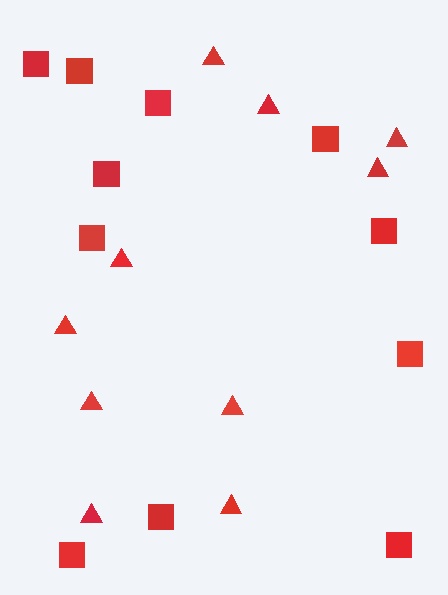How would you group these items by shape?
There are 2 groups: one group of triangles (10) and one group of squares (11).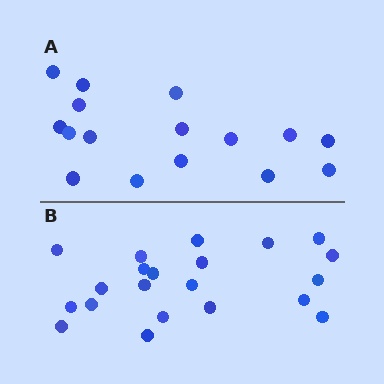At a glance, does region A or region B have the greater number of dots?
Region B (the bottom region) has more dots.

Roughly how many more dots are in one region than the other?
Region B has about 5 more dots than region A.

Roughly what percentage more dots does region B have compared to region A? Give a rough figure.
About 30% more.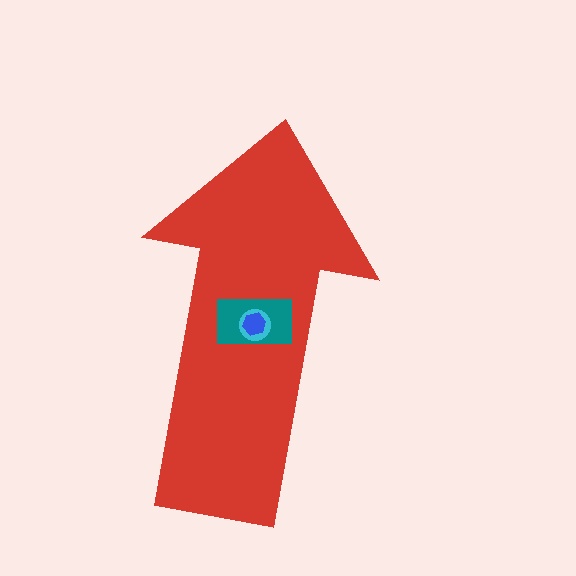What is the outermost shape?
The red arrow.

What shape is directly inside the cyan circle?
The blue hexagon.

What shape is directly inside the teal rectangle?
The cyan circle.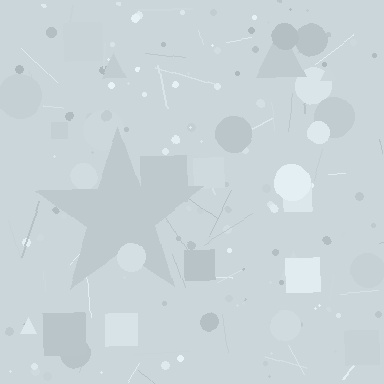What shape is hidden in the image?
A star is hidden in the image.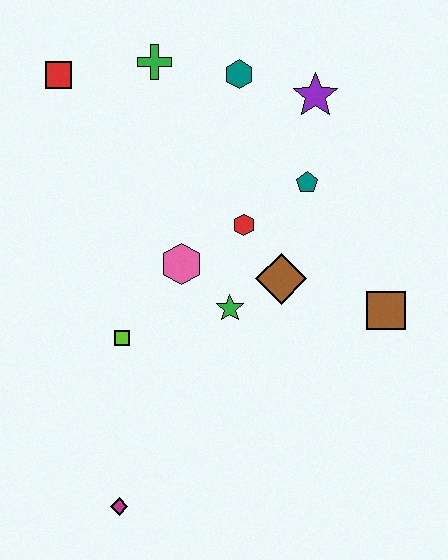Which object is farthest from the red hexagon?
The magenta diamond is farthest from the red hexagon.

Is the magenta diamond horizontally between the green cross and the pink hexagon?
No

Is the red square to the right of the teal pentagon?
No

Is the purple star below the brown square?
No